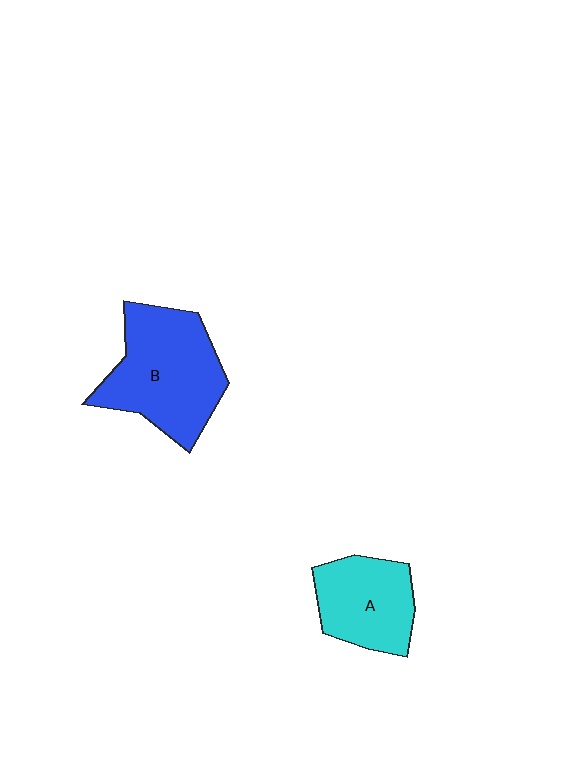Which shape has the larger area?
Shape B (blue).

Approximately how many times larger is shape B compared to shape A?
Approximately 1.5 times.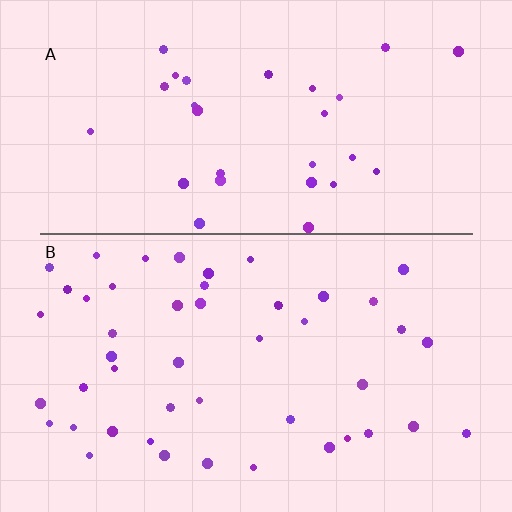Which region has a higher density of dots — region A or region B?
B (the bottom).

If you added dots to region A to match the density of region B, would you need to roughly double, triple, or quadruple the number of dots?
Approximately double.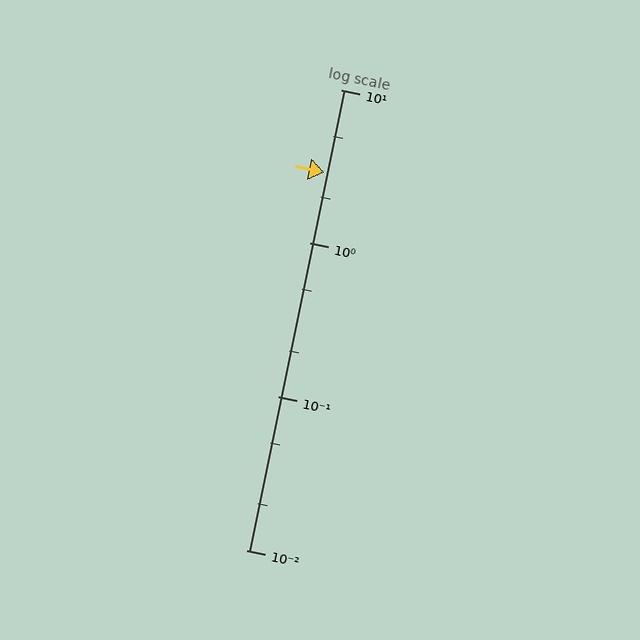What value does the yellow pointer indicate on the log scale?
The pointer indicates approximately 2.9.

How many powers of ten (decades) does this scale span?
The scale spans 3 decades, from 0.01 to 10.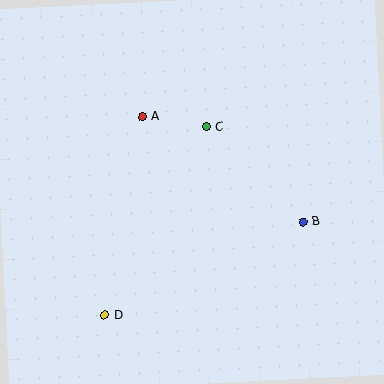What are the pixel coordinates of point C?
Point C is at (206, 127).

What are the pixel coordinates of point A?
Point A is at (142, 117).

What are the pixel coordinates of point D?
Point D is at (105, 315).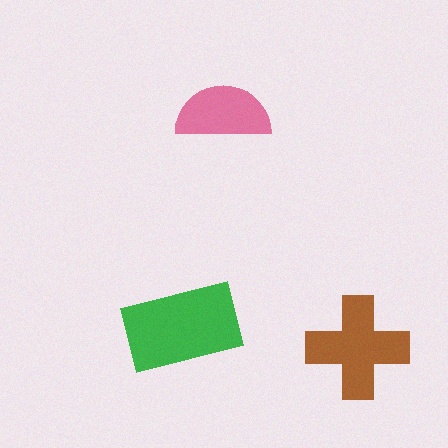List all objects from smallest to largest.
The pink semicircle, the brown cross, the green rectangle.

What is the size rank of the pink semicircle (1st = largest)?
3rd.